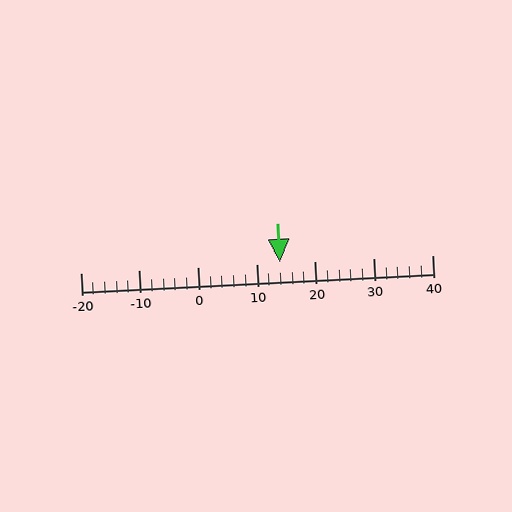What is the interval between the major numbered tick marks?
The major tick marks are spaced 10 units apart.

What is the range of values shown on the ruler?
The ruler shows values from -20 to 40.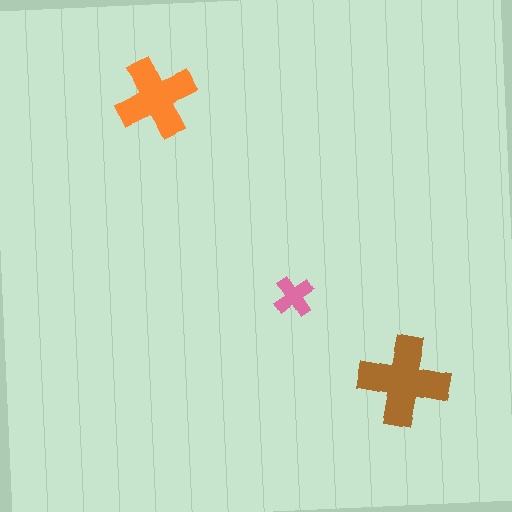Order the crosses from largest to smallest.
the brown one, the orange one, the pink one.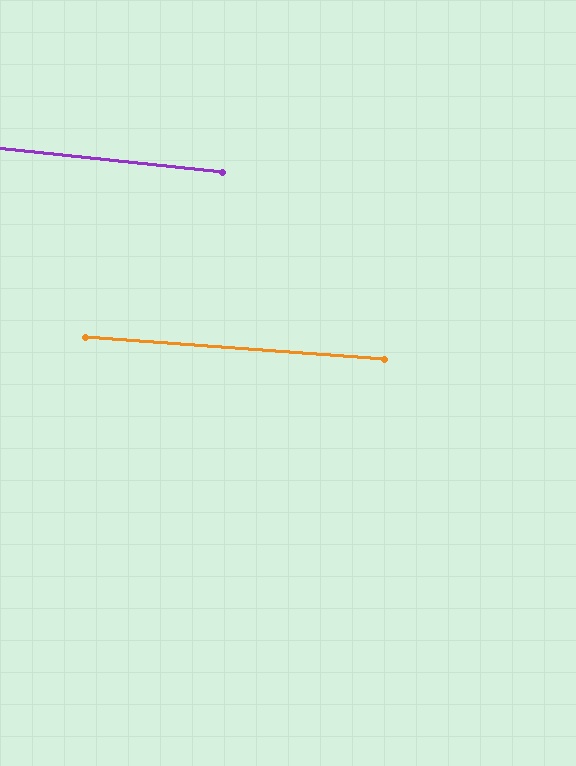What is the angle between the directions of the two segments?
Approximately 2 degrees.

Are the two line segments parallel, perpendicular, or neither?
Parallel — their directions differ by only 1.9°.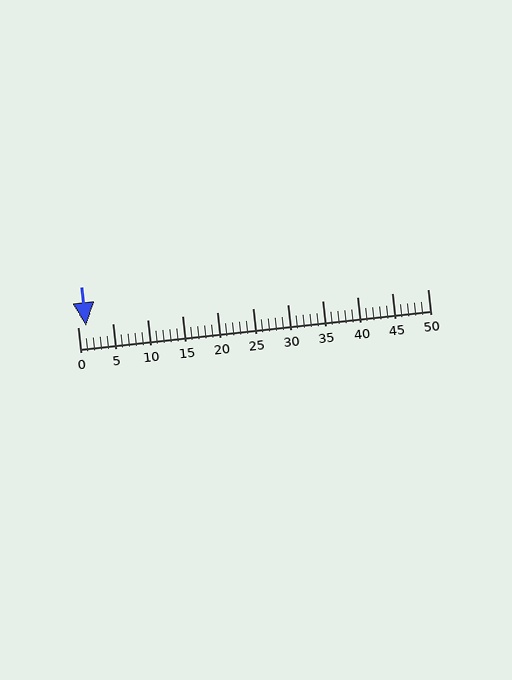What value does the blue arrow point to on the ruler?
The blue arrow points to approximately 1.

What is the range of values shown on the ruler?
The ruler shows values from 0 to 50.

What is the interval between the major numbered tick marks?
The major tick marks are spaced 5 units apart.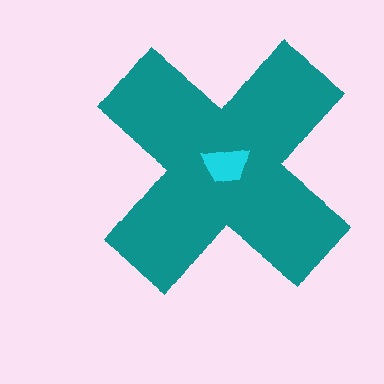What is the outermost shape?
The teal cross.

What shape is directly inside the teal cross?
The cyan trapezoid.